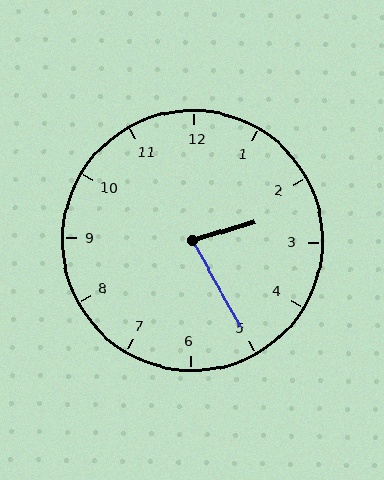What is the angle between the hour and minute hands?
Approximately 78 degrees.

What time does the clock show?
2:25.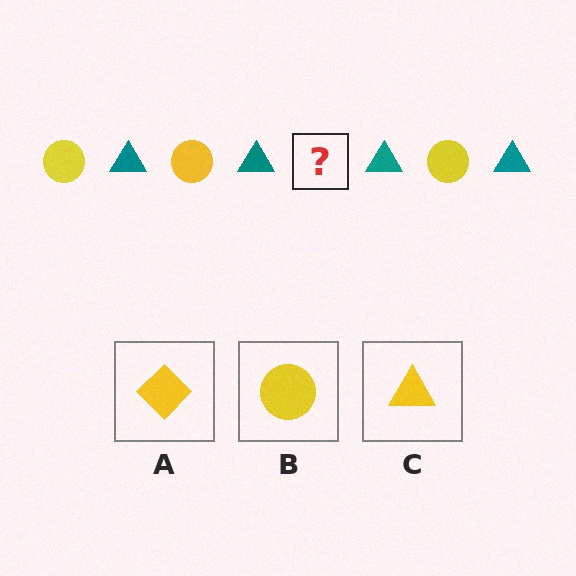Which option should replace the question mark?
Option B.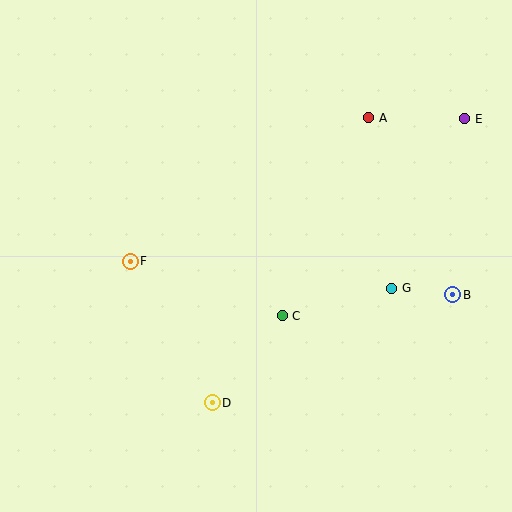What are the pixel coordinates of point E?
Point E is at (465, 119).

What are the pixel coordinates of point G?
Point G is at (392, 288).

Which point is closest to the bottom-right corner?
Point B is closest to the bottom-right corner.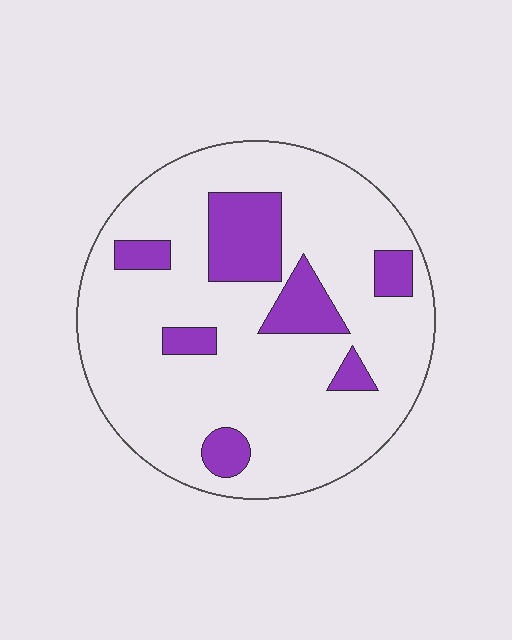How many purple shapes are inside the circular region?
7.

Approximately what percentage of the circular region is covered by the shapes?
Approximately 20%.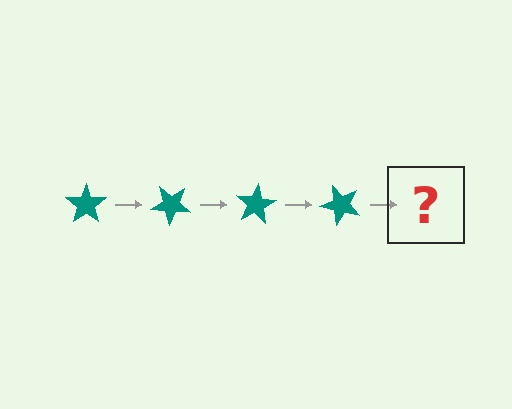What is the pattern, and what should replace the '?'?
The pattern is that the star rotates 40 degrees each step. The '?' should be a teal star rotated 160 degrees.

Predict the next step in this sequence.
The next step is a teal star rotated 160 degrees.